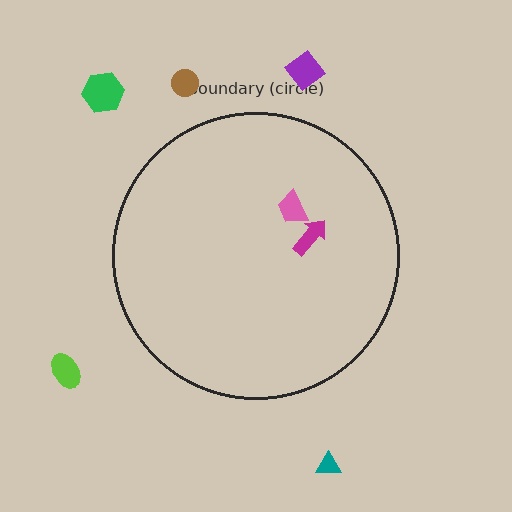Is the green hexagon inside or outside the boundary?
Outside.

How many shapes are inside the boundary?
2 inside, 5 outside.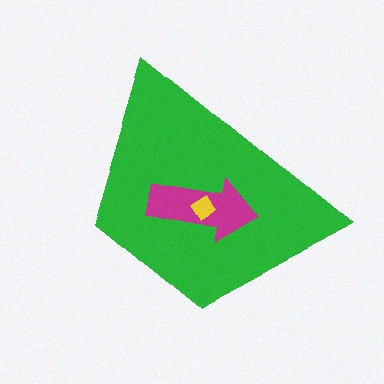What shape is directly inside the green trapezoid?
The magenta arrow.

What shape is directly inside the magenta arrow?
The yellow diamond.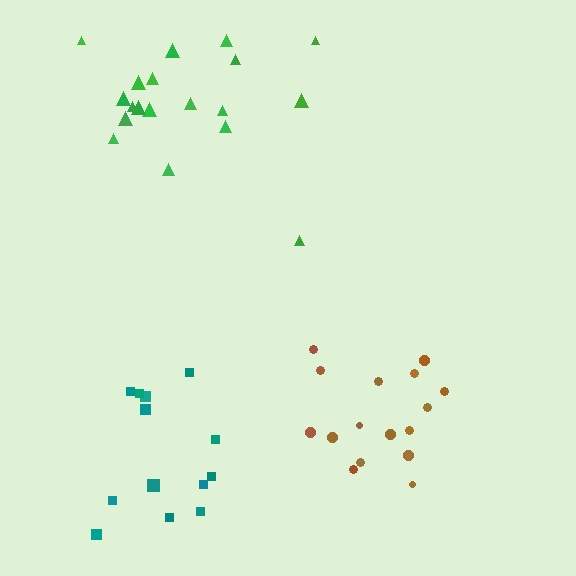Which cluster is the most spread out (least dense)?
Green.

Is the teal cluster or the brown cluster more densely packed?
Brown.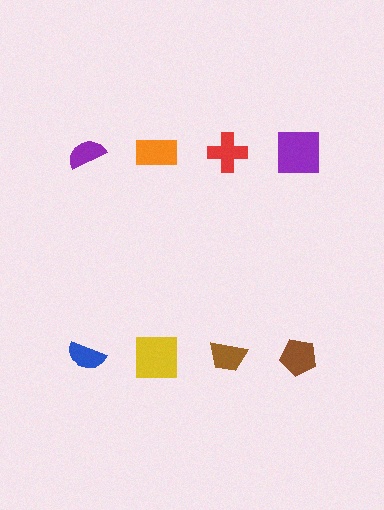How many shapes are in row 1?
4 shapes.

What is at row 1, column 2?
An orange rectangle.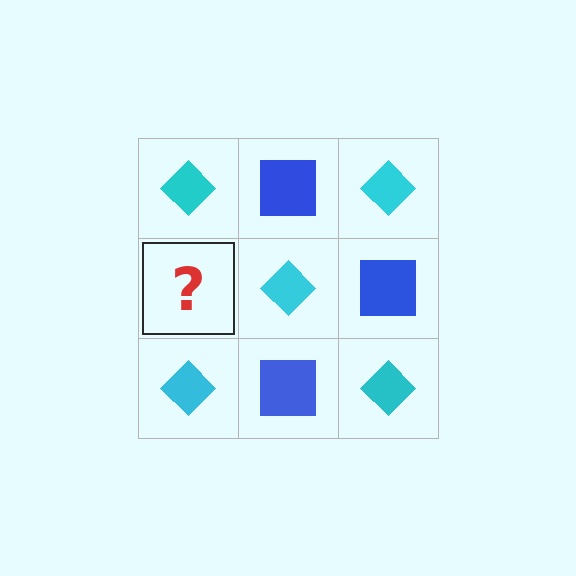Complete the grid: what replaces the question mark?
The question mark should be replaced with a blue square.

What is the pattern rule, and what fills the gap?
The rule is that it alternates cyan diamond and blue square in a checkerboard pattern. The gap should be filled with a blue square.